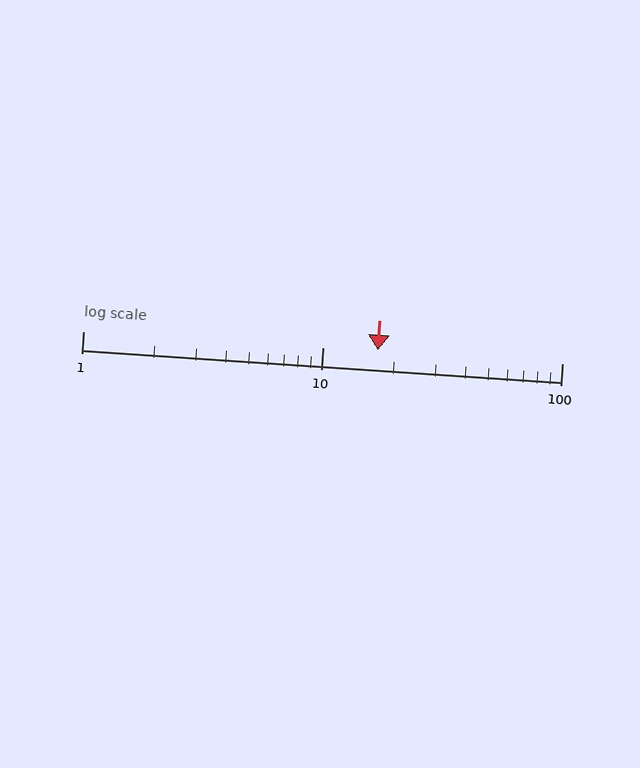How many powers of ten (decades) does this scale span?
The scale spans 2 decades, from 1 to 100.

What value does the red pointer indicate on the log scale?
The pointer indicates approximately 17.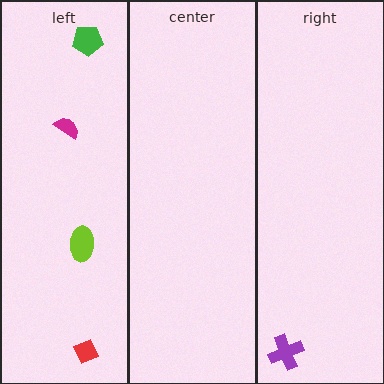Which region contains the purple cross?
The right region.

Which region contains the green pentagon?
The left region.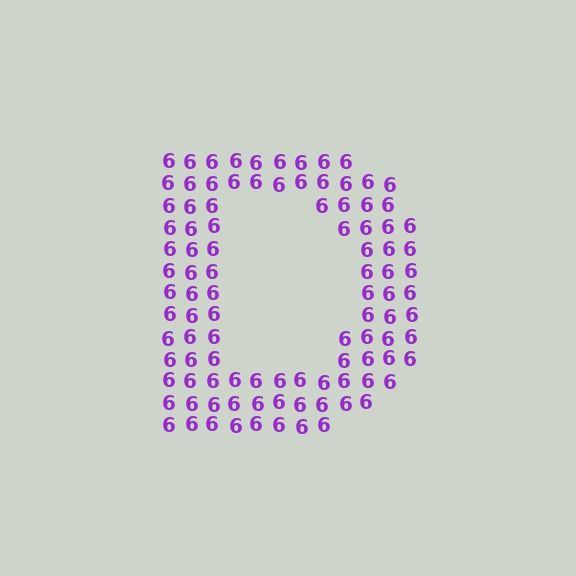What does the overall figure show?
The overall figure shows the letter D.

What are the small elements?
The small elements are digit 6's.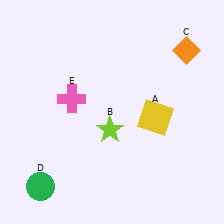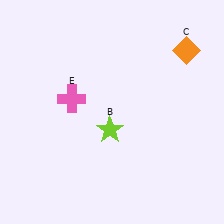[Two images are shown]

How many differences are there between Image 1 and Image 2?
There are 2 differences between the two images.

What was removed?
The yellow square (A), the green circle (D) were removed in Image 2.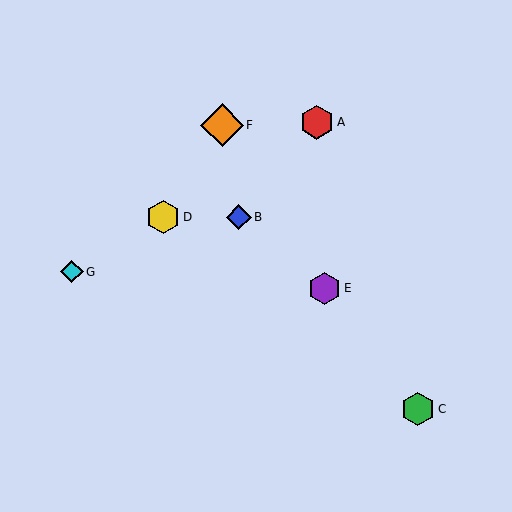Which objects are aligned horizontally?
Objects B, D are aligned horizontally.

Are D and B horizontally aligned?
Yes, both are at y≈217.